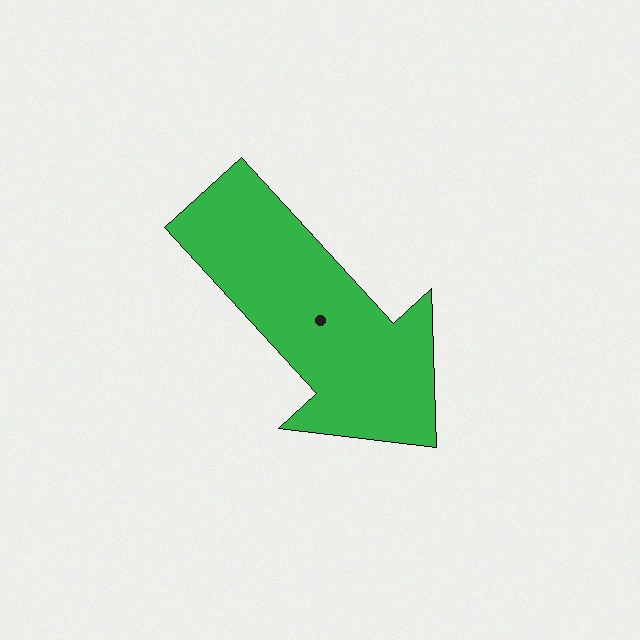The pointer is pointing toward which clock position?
Roughly 5 o'clock.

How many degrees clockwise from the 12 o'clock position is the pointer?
Approximately 138 degrees.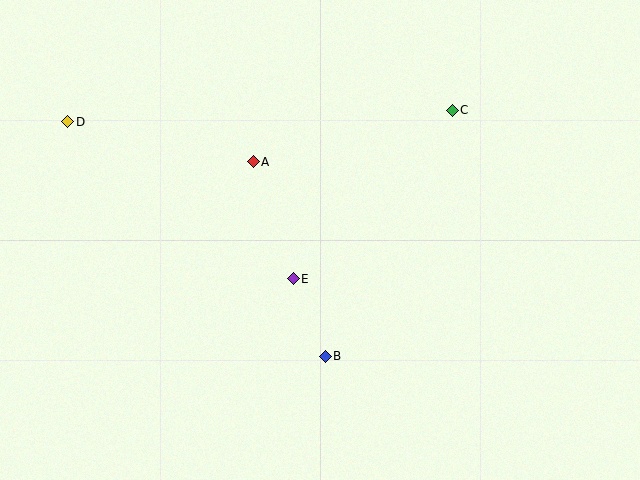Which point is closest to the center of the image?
Point E at (293, 279) is closest to the center.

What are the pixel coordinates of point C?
Point C is at (452, 110).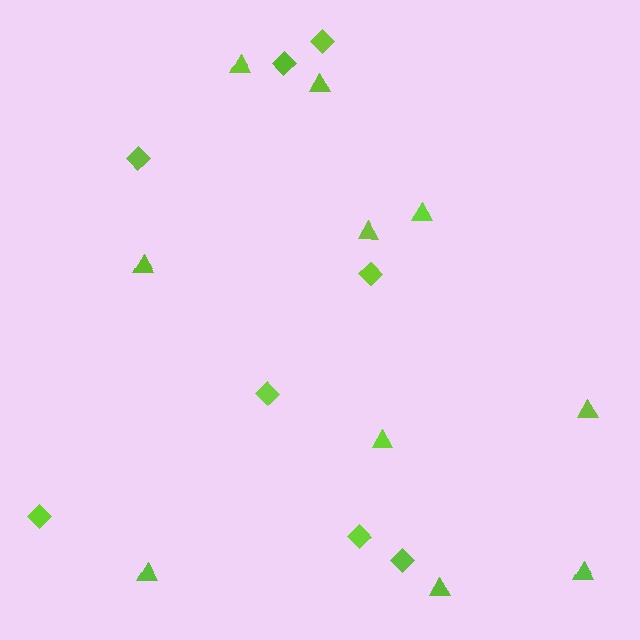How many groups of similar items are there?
There are 2 groups: one group of diamonds (8) and one group of triangles (10).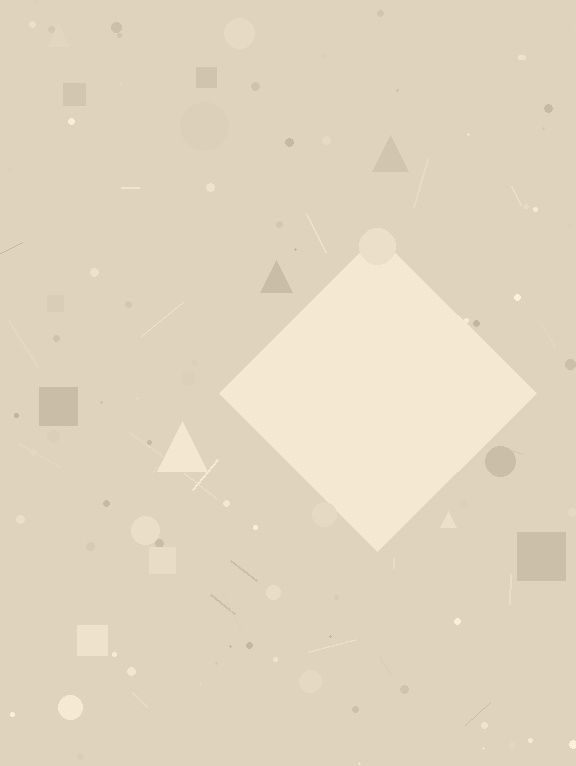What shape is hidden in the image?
A diamond is hidden in the image.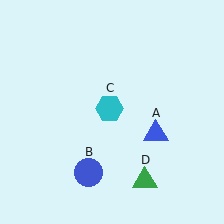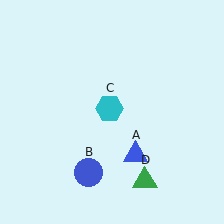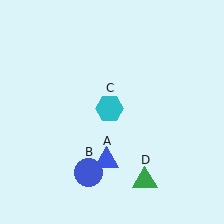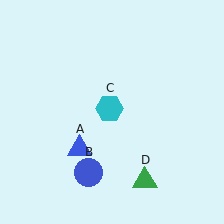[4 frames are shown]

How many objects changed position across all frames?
1 object changed position: blue triangle (object A).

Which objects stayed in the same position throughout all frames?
Blue circle (object B) and cyan hexagon (object C) and green triangle (object D) remained stationary.